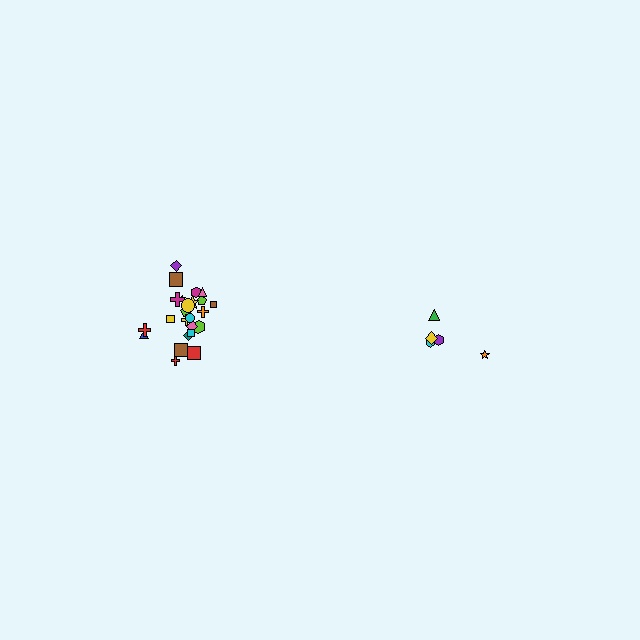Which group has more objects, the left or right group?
The left group.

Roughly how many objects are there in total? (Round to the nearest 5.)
Roughly 30 objects in total.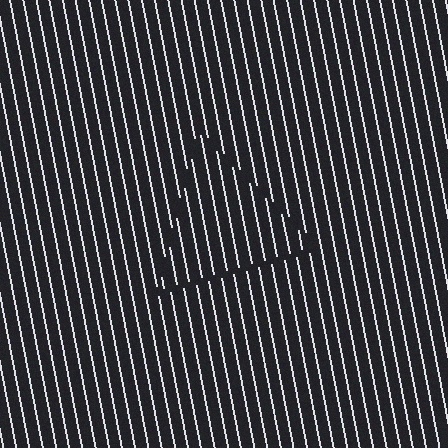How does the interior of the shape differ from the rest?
The interior of the shape contains the same grating, shifted by half a period — the contour is defined by the phase discontinuity where line-ends from the inner and outer gratings abut.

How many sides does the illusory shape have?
3 sides — the line-ends trace a triangle.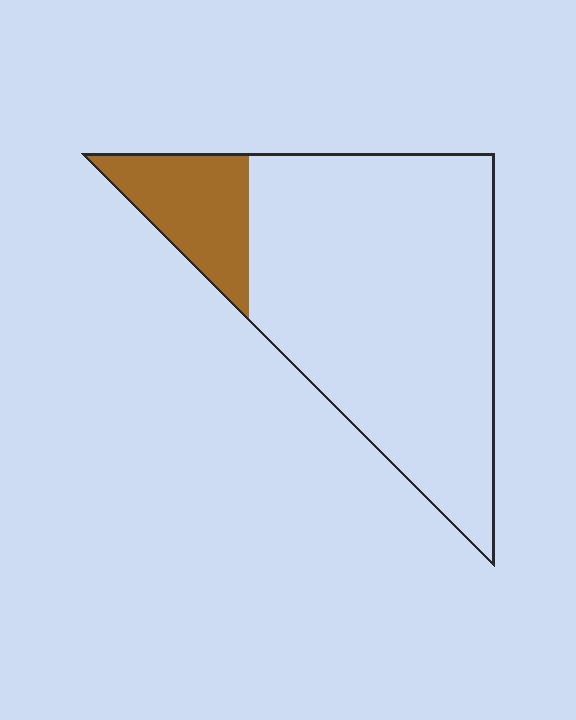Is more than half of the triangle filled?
No.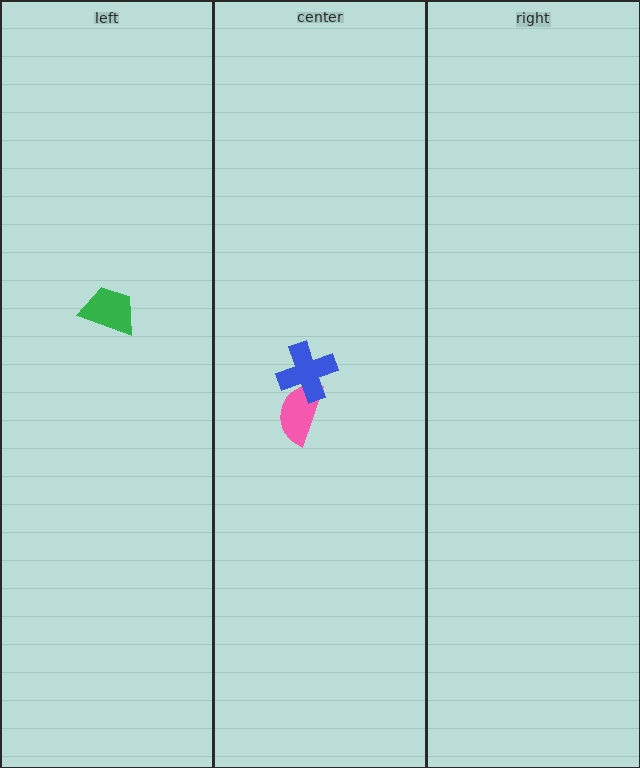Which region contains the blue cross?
The center region.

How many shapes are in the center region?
2.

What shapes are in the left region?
The green trapezoid.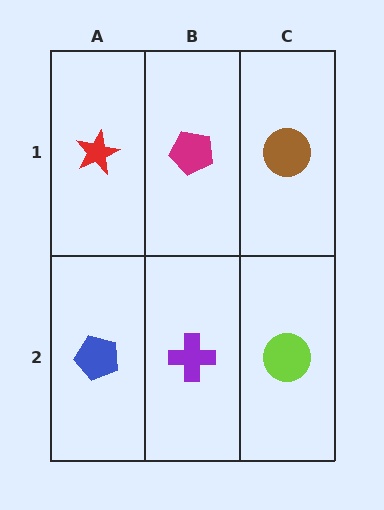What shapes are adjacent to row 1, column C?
A lime circle (row 2, column C), a magenta pentagon (row 1, column B).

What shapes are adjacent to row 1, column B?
A purple cross (row 2, column B), a red star (row 1, column A), a brown circle (row 1, column C).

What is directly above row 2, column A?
A red star.